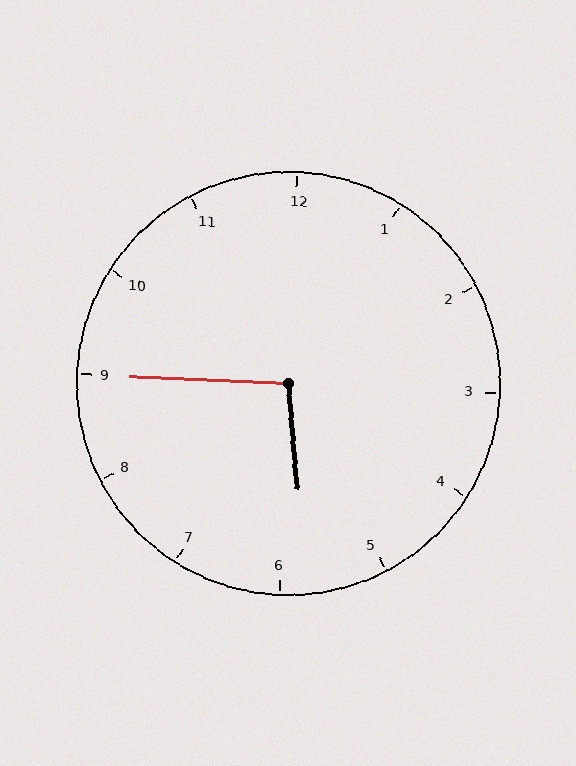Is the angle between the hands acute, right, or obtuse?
It is obtuse.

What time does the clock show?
5:45.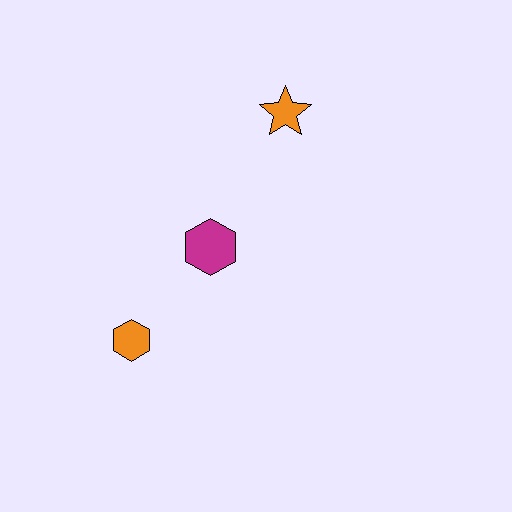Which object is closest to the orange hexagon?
The magenta hexagon is closest to the orange hexagon.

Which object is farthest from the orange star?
The orange hexagon is farthest from the orange star.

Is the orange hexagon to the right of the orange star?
No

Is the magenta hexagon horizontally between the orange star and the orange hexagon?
Yes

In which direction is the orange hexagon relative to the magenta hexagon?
The orange hexagon is below the magenta hexagon.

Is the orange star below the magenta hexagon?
No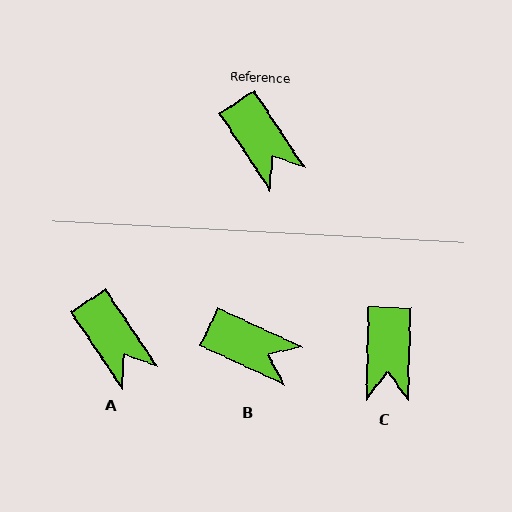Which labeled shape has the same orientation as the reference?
A.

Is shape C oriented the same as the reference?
No, it is off by about 35 degrees.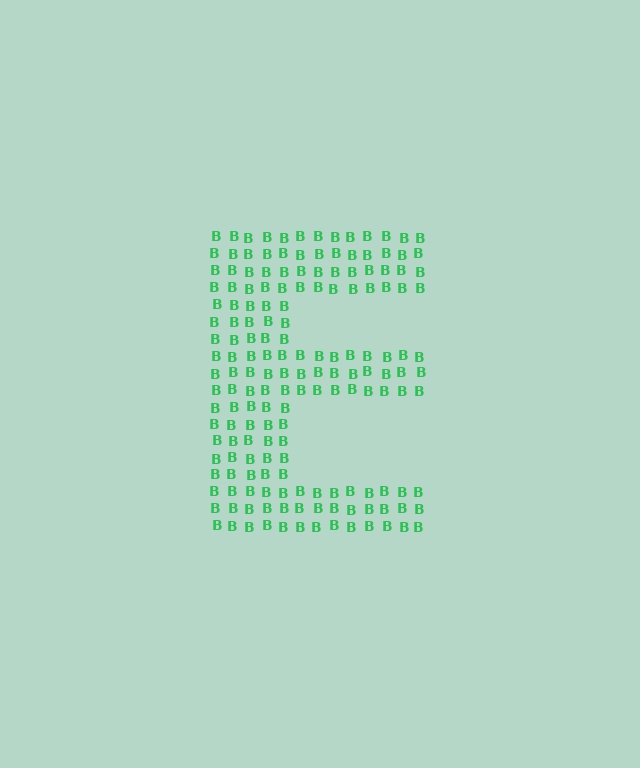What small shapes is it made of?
It is made of small letter B's.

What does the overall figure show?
The overall figure shows the letter E.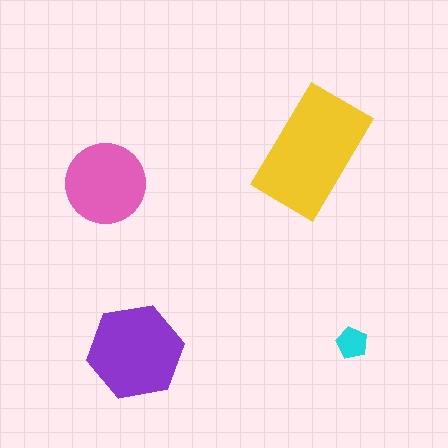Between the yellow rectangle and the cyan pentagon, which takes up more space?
The yellow rectangle.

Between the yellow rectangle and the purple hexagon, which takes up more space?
The yellow rectangle.